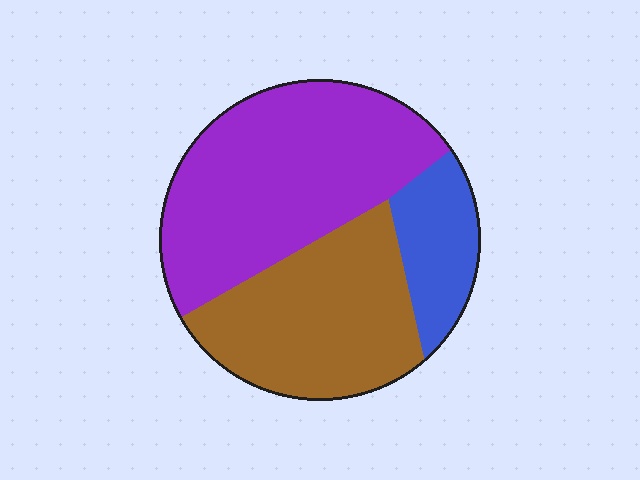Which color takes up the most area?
Purple, at roughly 50%.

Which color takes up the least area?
Blue, at roughly 15%.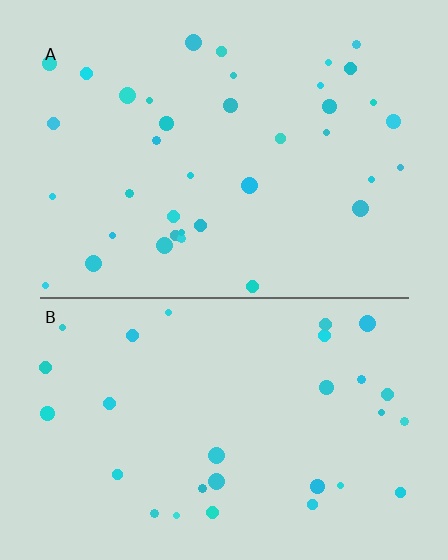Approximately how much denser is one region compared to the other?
Approximately 1.3× — region A over region B.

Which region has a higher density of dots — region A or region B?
A (the top).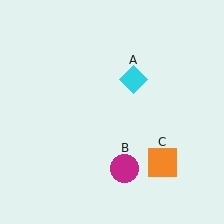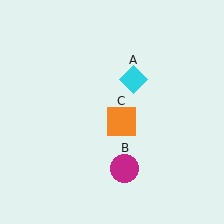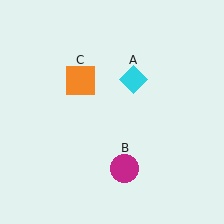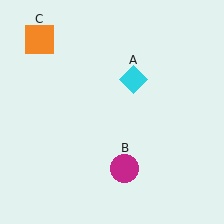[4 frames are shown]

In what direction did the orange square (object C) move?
The orange square (object C) moved up and to the left.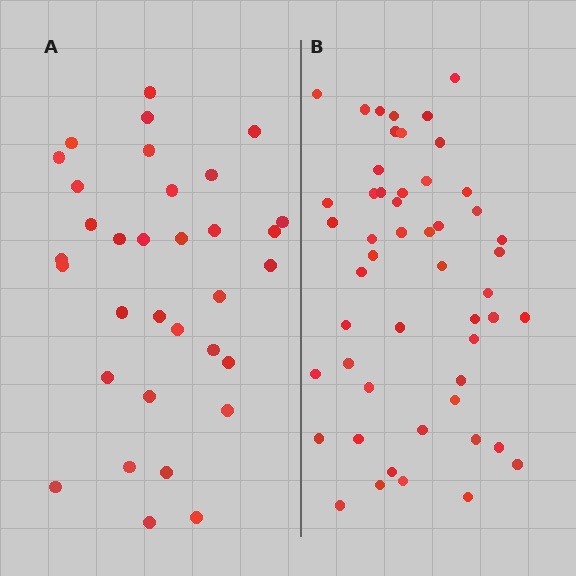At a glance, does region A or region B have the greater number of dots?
Region B (the right region) has more dots.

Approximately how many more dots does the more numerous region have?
Region B has approximately 20 more dots than region A.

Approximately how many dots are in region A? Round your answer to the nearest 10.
About 30 dots. (The exact count is 33, which rounds to 30.)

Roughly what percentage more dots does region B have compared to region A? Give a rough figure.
About 55% more.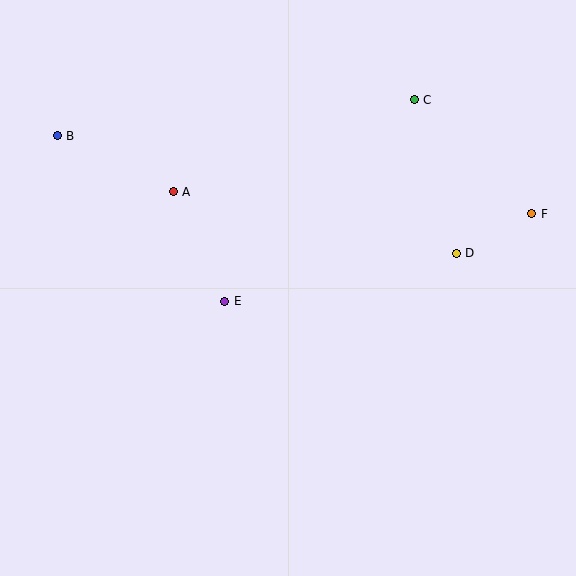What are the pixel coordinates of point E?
Point E is at (225, 301).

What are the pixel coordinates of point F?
Point F is at (532, 214).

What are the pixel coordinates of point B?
Point B is at (57, 136).